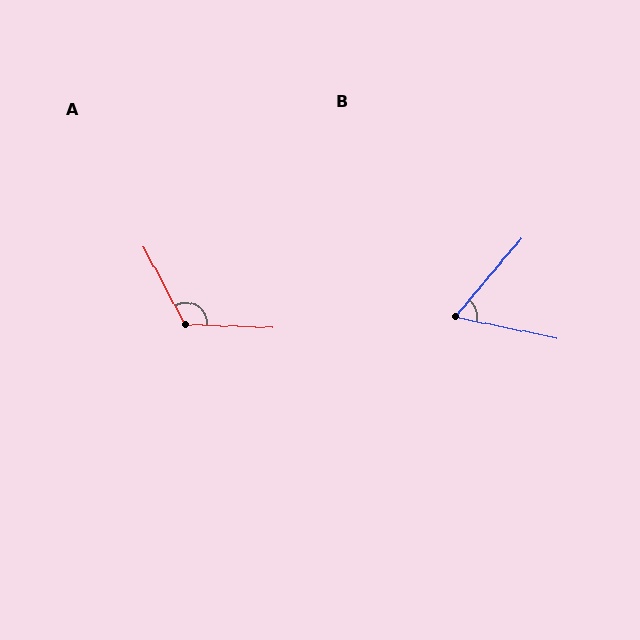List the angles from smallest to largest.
B (61°), A (120°).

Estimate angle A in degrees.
Approximately 120 degrees.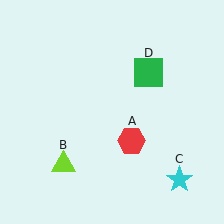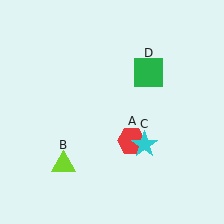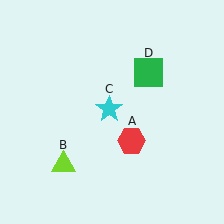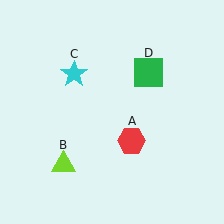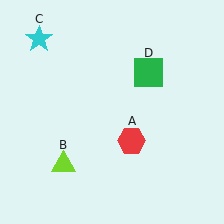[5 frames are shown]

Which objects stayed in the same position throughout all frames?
Red hexagon (object A) and lime triangle (object B) and green square (object D) remained stationary.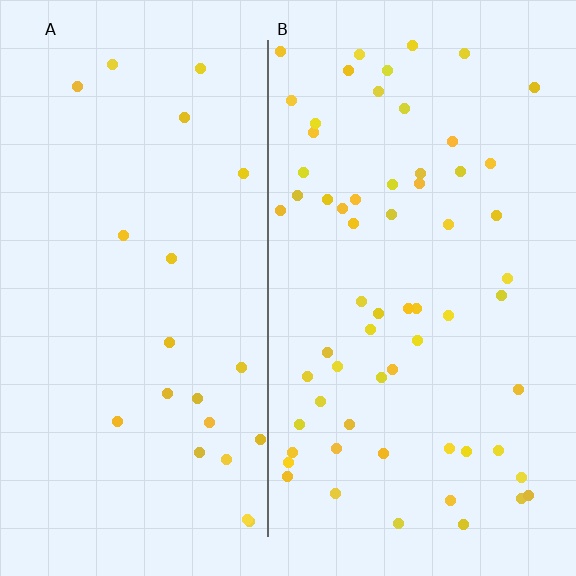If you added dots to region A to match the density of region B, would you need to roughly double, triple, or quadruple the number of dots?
Approximately triple.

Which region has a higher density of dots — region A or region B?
B (the right).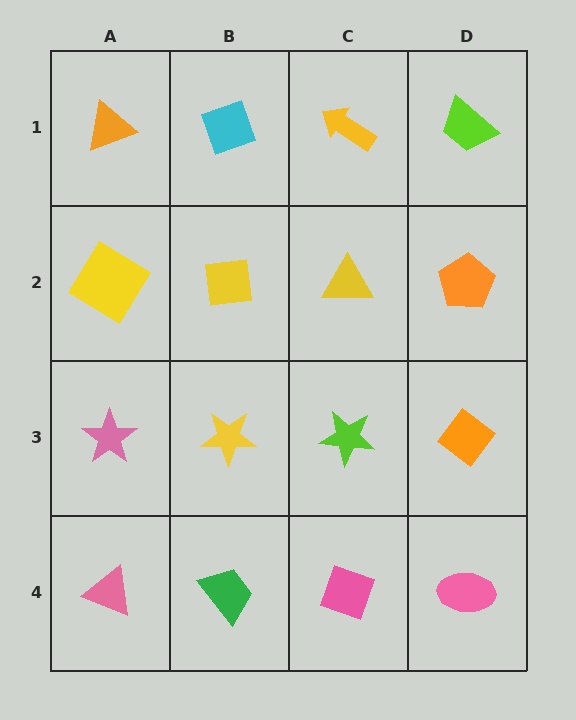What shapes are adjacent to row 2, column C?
A yellow arrow (row 1, column C), a lime star (row 3, column C), a yellow square (row 2, column B), an orange pentagon (row 2, column D).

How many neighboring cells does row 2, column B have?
4.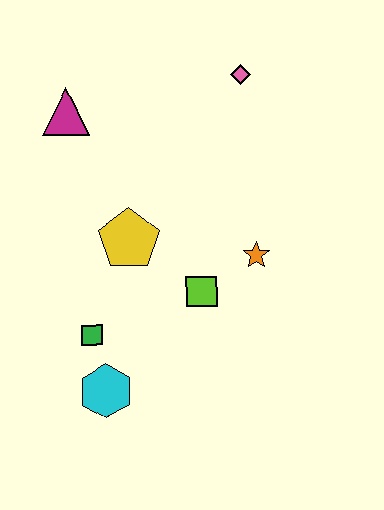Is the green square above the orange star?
No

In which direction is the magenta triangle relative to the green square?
The magenta triangle is above the green square.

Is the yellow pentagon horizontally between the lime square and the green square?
Yes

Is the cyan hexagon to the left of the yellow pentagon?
Yes